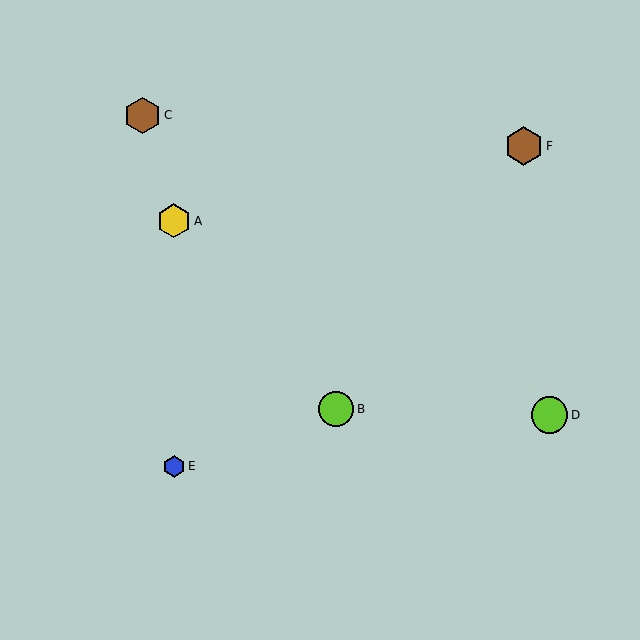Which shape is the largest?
The brown hexagon (labeled F) is the largest.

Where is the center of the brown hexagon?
The center of the brown hexagon is at (524, 146).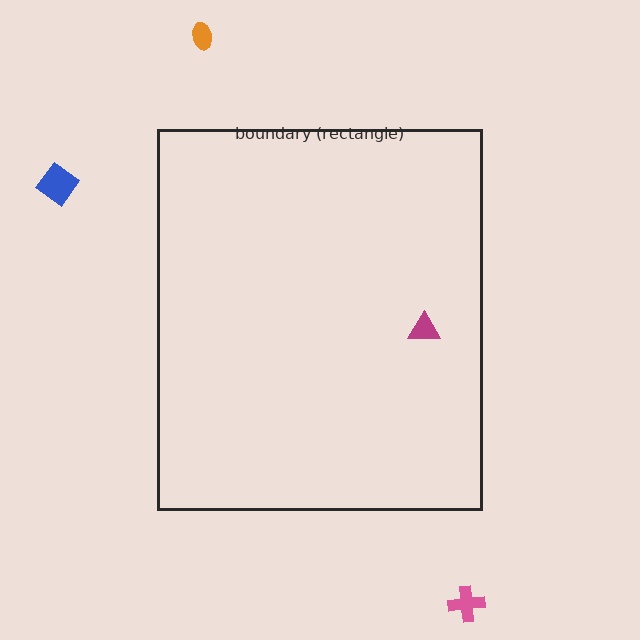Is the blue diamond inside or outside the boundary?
Outside.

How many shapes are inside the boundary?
1 inside, 3 outside.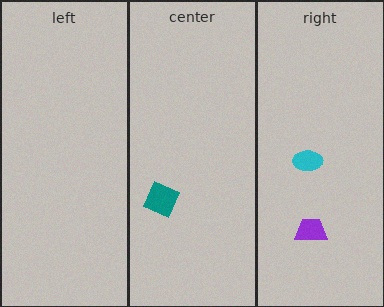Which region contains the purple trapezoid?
The right region.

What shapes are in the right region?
The purple trapezoid, the cyan ellipse.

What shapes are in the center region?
The teal diamond.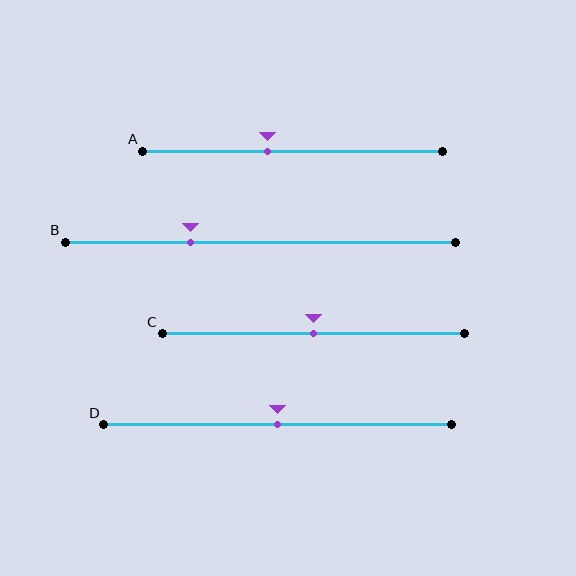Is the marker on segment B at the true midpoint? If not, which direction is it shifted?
No, the marker on segment B is shifted to the left by about 18% of the segment length.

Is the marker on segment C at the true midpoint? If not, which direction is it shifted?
Yes, the marker on segment C is at the true midpoint.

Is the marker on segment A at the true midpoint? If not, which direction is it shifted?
No, the marker on segment A is shifted to the left by about 9% of the segment length.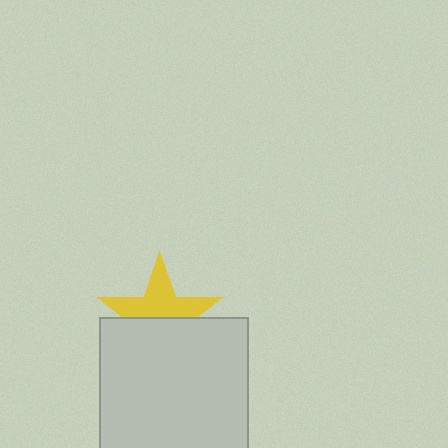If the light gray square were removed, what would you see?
You would see the complete yellow star.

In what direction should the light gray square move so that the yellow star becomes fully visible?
The light gray square should move down. That is the shortest direction to clear the overlap and leave the yellow star fully visible.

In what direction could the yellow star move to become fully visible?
The yellow star could move up. That would shift it out from behind the light gray square entirely.